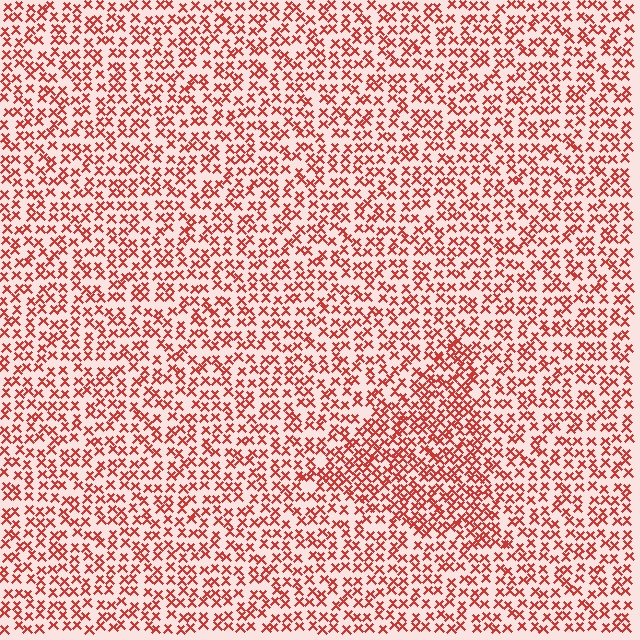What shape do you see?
I see a triangle.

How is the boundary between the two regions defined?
The boundary is defined by a change in element density (approximately 1.6x ratio). All elements are the same color, size, and shape.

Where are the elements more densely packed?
The elements are more densely packed inside the triangle boundary.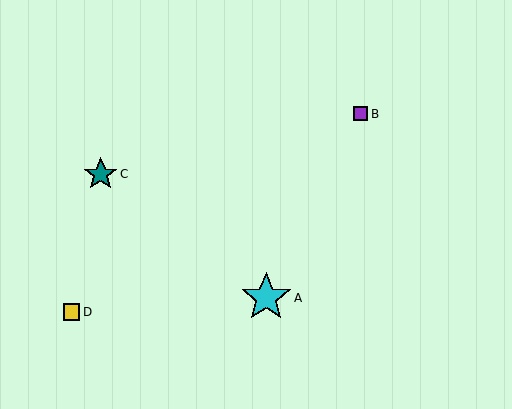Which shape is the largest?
The cyan star (labeled A) is the largest.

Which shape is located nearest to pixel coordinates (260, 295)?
The cyan star (labeled A) at (266, 298) is nearest to that location.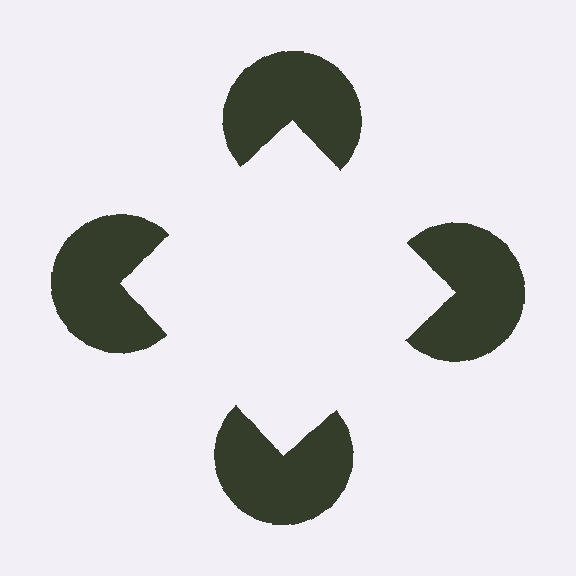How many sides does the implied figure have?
4 sides.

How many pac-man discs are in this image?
There are 4 — one at each vertex of the illusory square.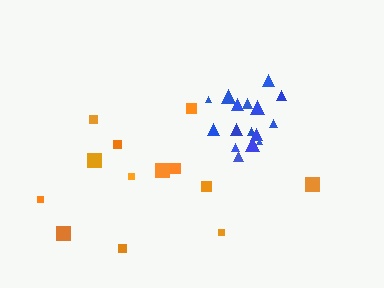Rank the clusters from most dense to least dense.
blue, orange.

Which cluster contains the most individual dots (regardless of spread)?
Blue (16).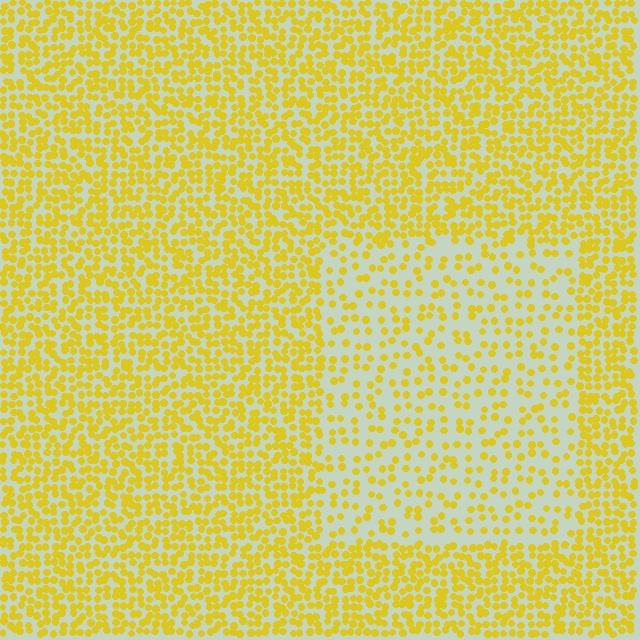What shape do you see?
I see a rectangle.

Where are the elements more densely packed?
The elements are more densely packed outside the rectangle boundary.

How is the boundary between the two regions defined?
The boundary is defined by a change in element density (approximately 2.2x ratio). All elements are the same color, size, and shape.